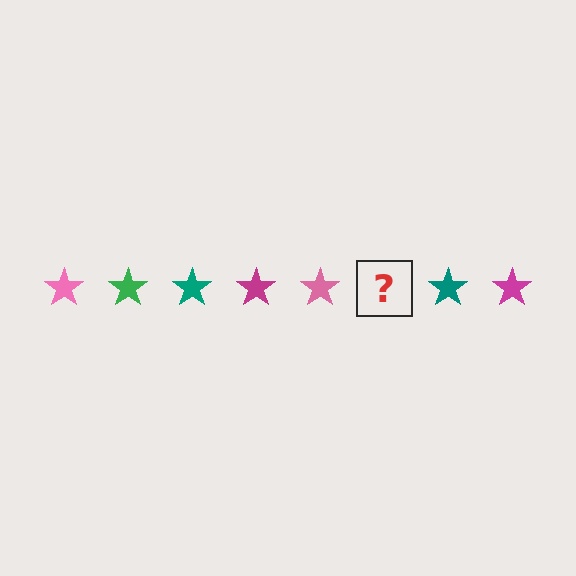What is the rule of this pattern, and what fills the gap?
The rule is that the pattern cycles through pink, green, teal, magenta stars. The gap should be filled with a green star.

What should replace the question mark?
The question mark should be replaced with a green star.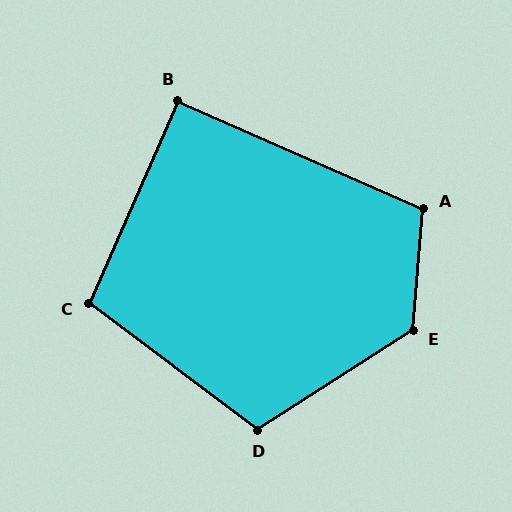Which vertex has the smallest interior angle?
B, at approximately 90 degrees.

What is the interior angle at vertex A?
Approximately 109 degrees (obtuse).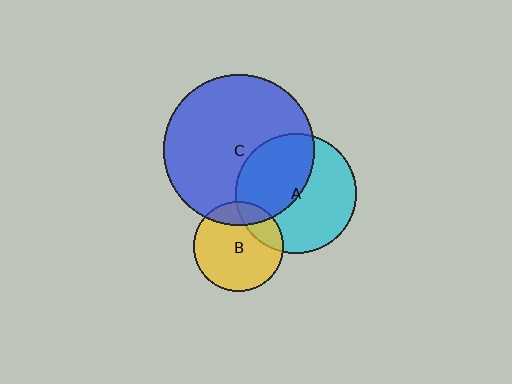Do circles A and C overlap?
Yes.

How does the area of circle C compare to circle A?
Approximately 1.6 times.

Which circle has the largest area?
Circle C (blue).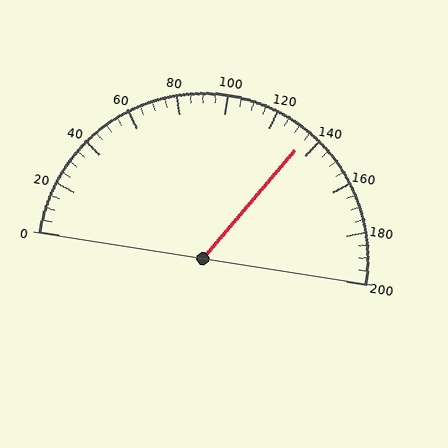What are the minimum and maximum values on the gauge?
The gauge ranges from 0 to 200.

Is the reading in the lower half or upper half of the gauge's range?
The reading is in the upper half of the range (0 to 200).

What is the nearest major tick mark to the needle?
The nearest major tick mark is 140.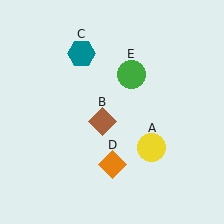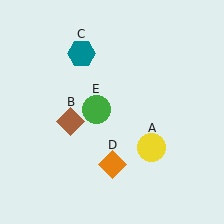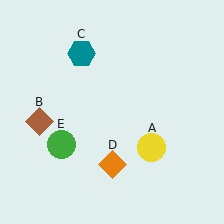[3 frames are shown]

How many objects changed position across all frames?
2 objects changed position: brown diamond (object B), green circle (object E).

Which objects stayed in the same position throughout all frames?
Yellow circle (object A) and teal hexagon (object C) and orange diamond (object D) remained stationary.